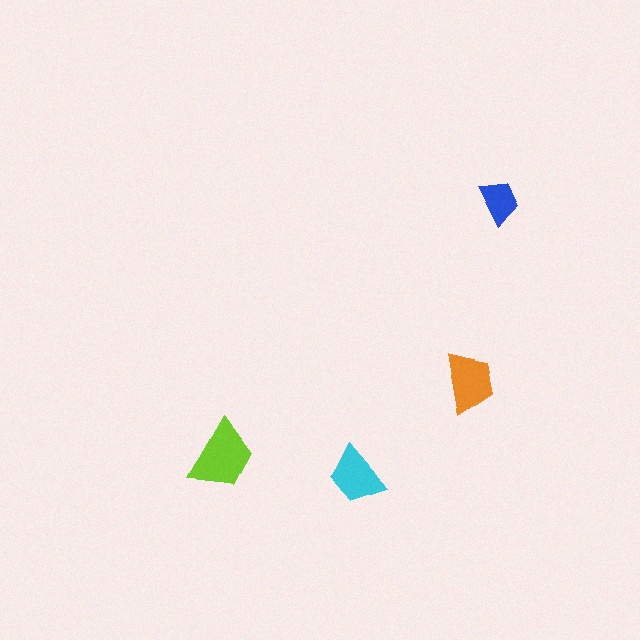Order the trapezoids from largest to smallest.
the lime one, the orange one, the cyan one, the blue one.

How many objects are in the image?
There are 4 objects in the image.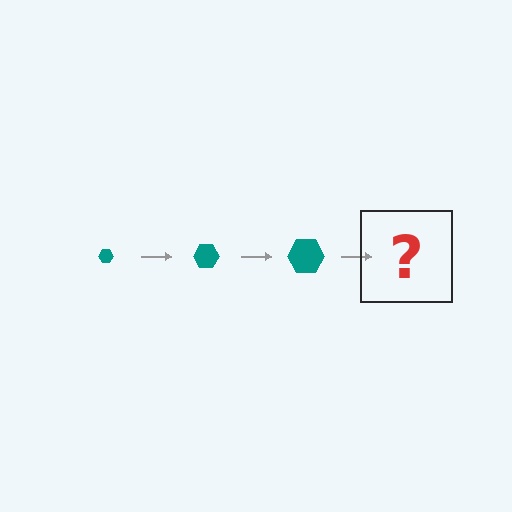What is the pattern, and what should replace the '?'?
The pattern is that the hexagon gets progressively larger each step. The '?' should be a teal hexagon, larger than the previous one.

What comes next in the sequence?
The next element should be a teal hexagon, larger than the previous one.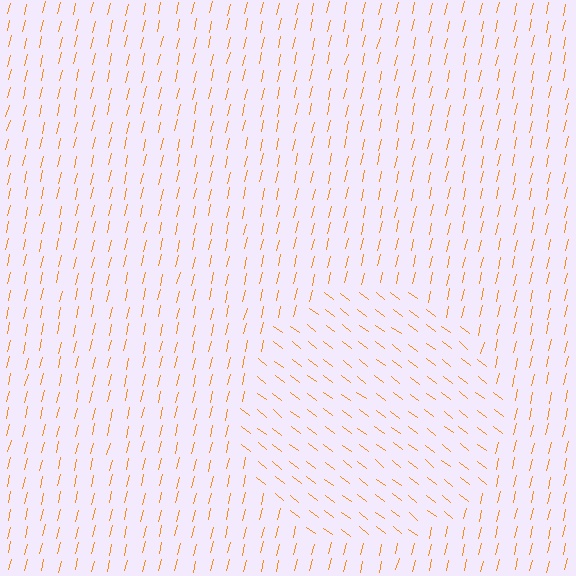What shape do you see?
I see a circle.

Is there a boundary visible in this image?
Yes, there is a texture boundary formed by a change in line orientation.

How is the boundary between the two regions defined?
The boundary is defined purely by a change in line orientation (approximately 66 degrees difference). All lines are the same color and thickness.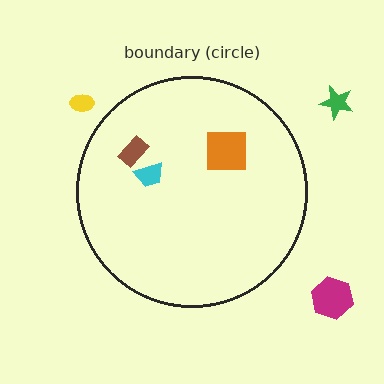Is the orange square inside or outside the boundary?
Inside.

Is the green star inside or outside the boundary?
Outside.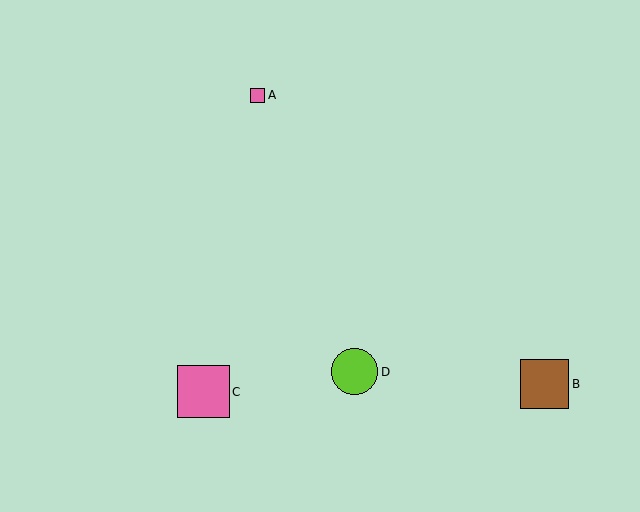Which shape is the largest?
The pink square (labeled C) is the largest.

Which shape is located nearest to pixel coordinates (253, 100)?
The pink square (labeled A) at (257, 95) is nearest to that location.